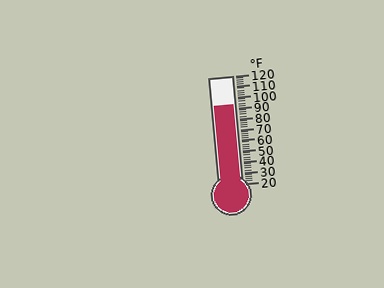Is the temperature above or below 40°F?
The temperature is above 40°F.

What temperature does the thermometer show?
The thermometer shows approximately 94°F.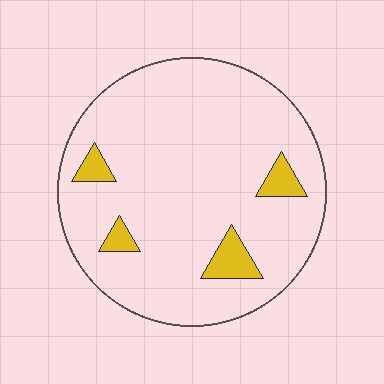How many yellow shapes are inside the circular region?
4.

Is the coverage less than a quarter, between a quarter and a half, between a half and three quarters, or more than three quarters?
Less than a quarter.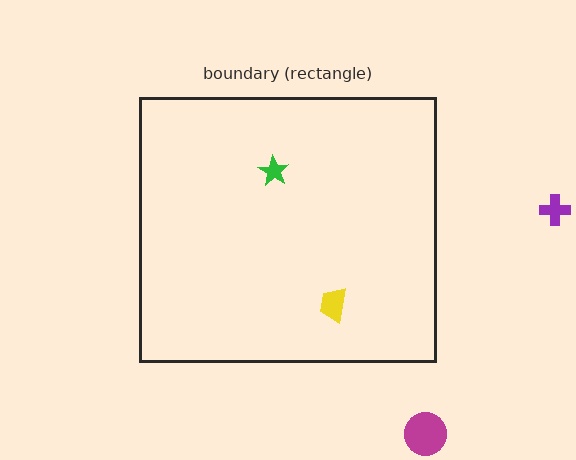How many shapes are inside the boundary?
2 inside, 2 outside.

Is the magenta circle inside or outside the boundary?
Outside.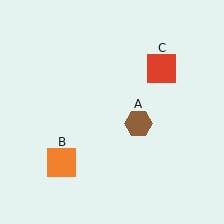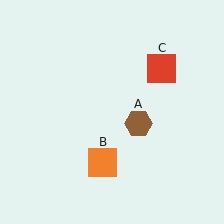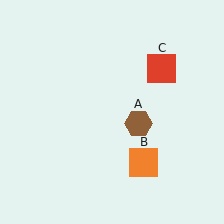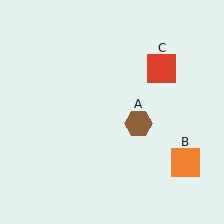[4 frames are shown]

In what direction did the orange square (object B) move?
The orange square (object B) moved right.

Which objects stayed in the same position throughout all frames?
Brown hexagon (object A) and red square (object C) remained stationary.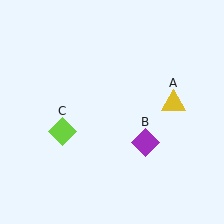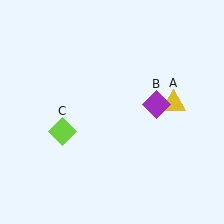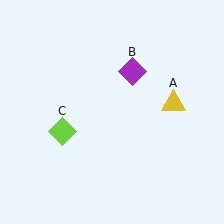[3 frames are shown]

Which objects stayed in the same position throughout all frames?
Yellow triangle (object A) and lime diamond (object C) remained stationary.